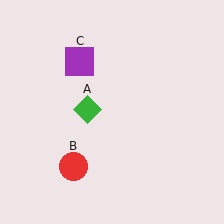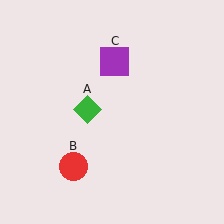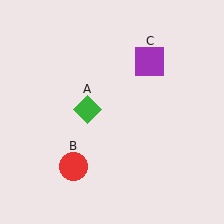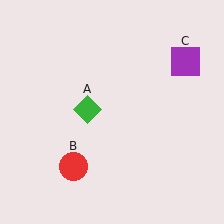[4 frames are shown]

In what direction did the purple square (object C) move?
The purple square (object C) moved right.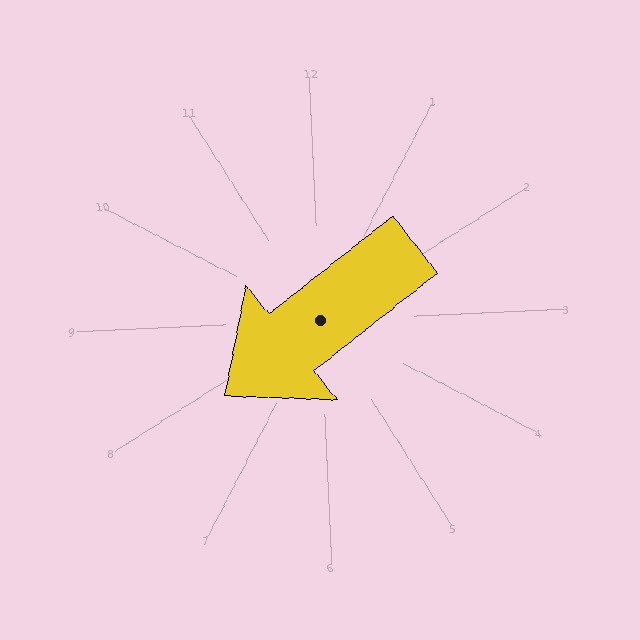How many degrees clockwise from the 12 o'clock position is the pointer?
Approximately 234 degrees.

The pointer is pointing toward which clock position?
Roughly 8 o'clock.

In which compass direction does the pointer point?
Southwest.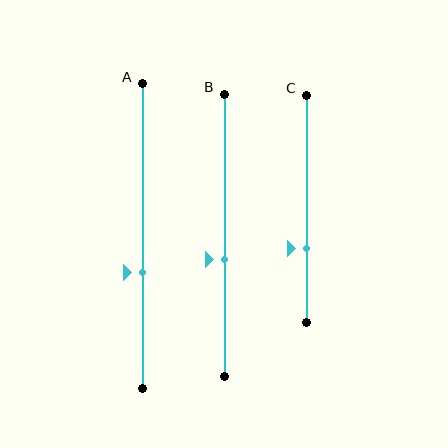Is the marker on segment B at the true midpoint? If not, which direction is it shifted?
No, the marker on segment B is shifted downward by about 8% of the segment length.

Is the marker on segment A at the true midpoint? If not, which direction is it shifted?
No, the marker on segment A is shifted downward by about 12% of the segment length.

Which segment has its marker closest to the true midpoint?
Segment B has its marker closest to the true midpoint.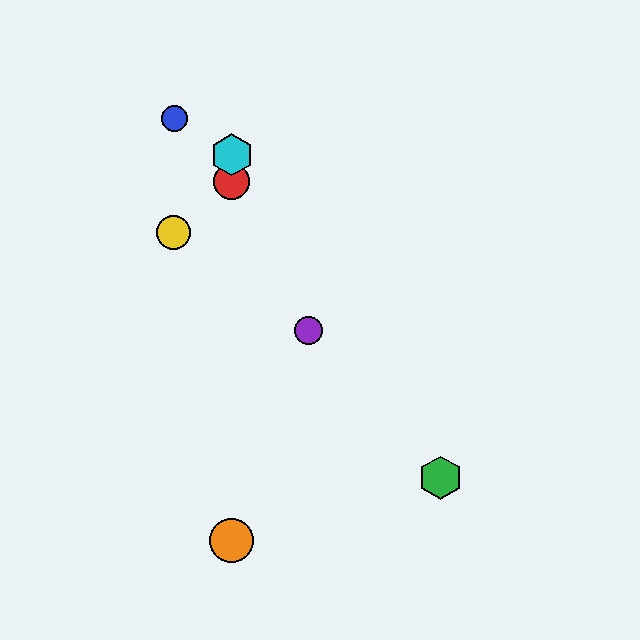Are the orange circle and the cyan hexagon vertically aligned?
Yes, both are at x≈232.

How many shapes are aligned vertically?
3 shapes (the red circle, the orange circle, the cyan hexagon) are aligned vertically.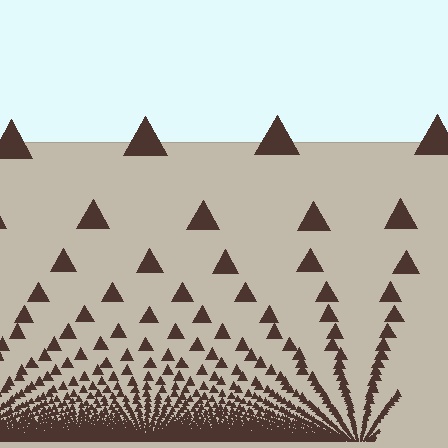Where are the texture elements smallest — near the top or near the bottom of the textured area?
Near the bottom.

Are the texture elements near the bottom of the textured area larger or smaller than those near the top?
Smaller. The gradient is inverted — elements near the bottom are smaller and denser.